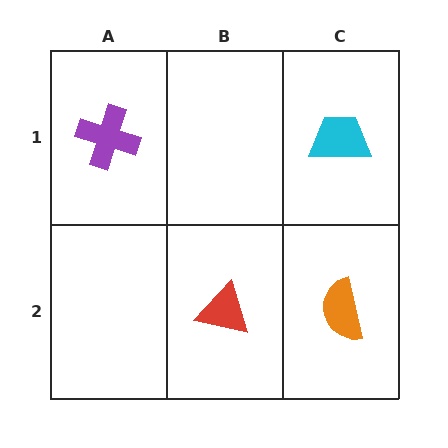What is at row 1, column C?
A cyan trapezoid.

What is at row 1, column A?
A purple cross.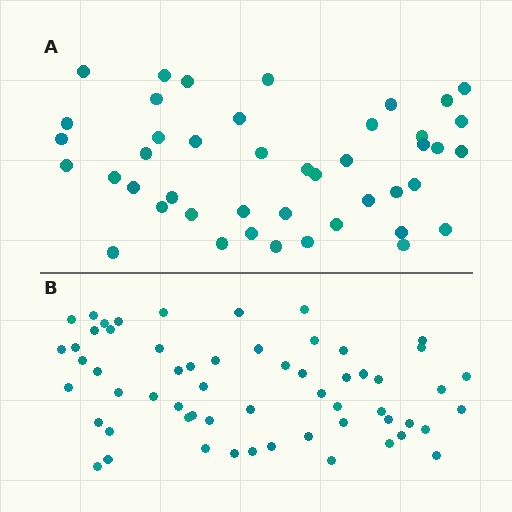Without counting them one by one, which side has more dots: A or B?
Region B (the bottom region) has more dots.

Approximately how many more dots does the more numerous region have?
Region B has approximately 15 more dots than region A.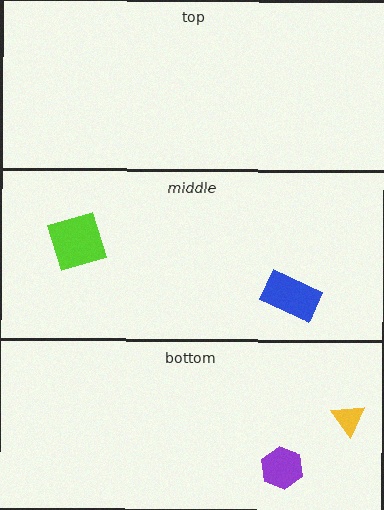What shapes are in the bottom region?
The purple hexagon, the yellow triangle.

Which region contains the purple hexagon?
The bottom region.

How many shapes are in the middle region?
2.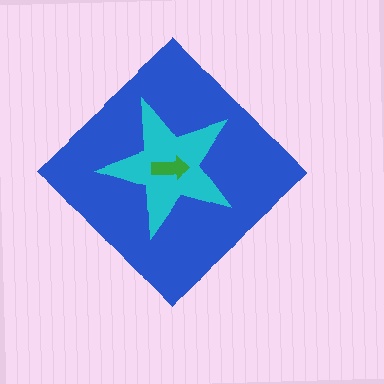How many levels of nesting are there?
3.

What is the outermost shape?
The blue diamond.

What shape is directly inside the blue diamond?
The cyan star.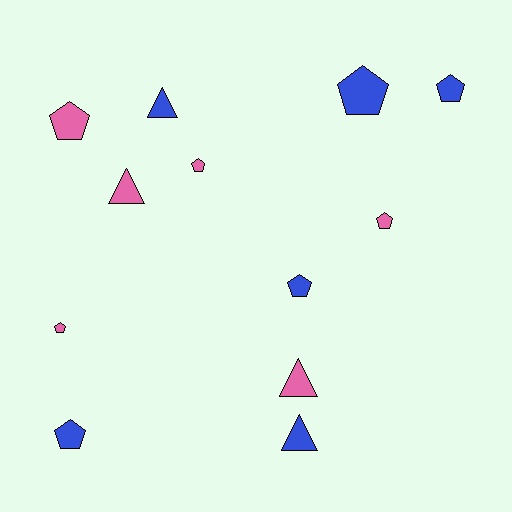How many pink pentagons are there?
There are 4 pink pentagons.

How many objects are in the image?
There are 12 objects.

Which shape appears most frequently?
Pentagon, with 8 objects.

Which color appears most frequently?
Blue, with 6 objects.